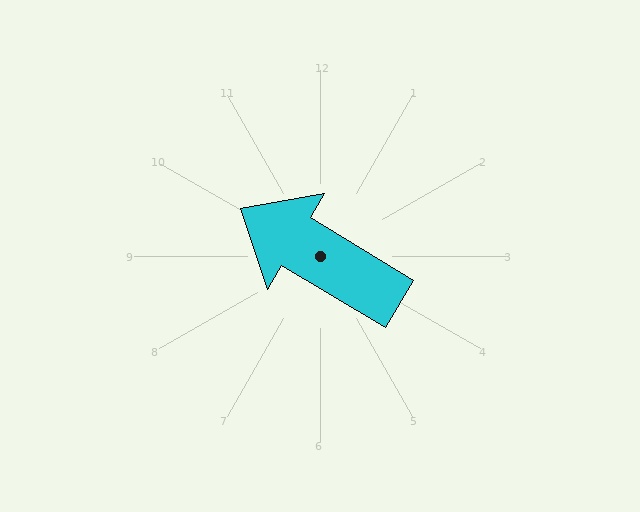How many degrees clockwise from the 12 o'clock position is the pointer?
Approximately 301 degrees.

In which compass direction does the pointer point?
Northwest.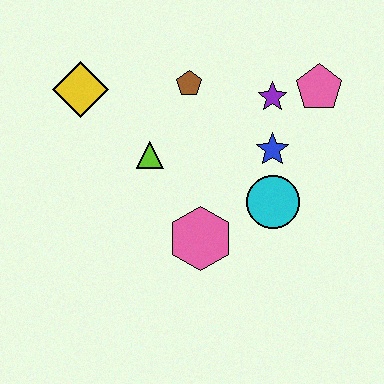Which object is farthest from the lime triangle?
The pink pentagon is farthest from the lime triangle.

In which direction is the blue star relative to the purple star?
The blue star is below the purple star.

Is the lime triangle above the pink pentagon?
No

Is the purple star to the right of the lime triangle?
Yes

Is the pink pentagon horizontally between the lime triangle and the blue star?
No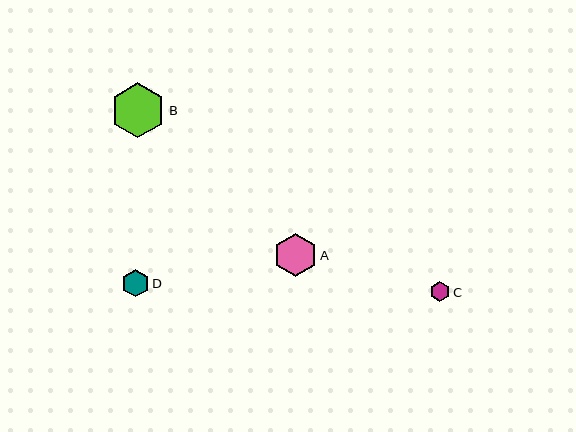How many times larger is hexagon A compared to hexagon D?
Hexagon A is approximately 1.6 times the size of hexagon D.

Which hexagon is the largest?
Hexagon B is the largest with a size of approximately 55 pixels.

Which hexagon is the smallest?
Hexagon C is the smallest with a size of approximately 20 pixels.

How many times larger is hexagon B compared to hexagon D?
Hexagon B is approximately 2.0 times the size of hexagon D.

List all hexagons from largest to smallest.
From largest to smallest: B, A, D, C.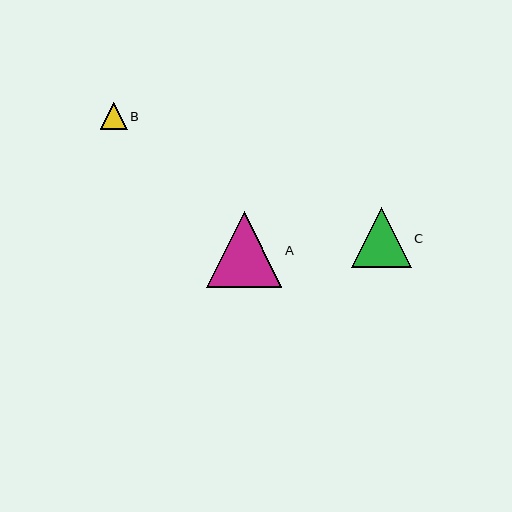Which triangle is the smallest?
Triangle B is the smallest with a size of approximately 27 pixels.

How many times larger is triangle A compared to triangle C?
Triangle A is approximately 1.3 times the size of triangle C.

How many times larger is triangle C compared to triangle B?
Triangle C is approximately 2.2 times the size of triangle B.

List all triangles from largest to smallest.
From largest to smallest: A, C, B.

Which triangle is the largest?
Triangle A is the largest with a size of approximately 75 pixels.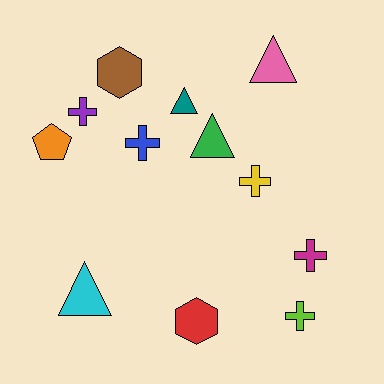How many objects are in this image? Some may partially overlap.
There are 12 objects.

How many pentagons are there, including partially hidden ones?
There is 1 pentagon.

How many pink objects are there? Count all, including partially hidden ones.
There is 1 pink object.